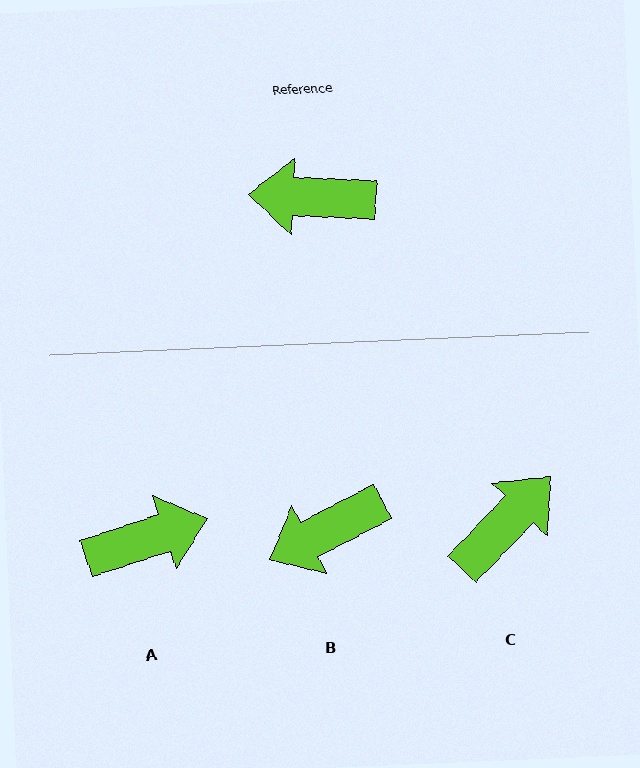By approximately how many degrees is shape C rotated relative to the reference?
Approximately 131 degrees clockwise.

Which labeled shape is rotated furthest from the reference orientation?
A, about 159 degrees away.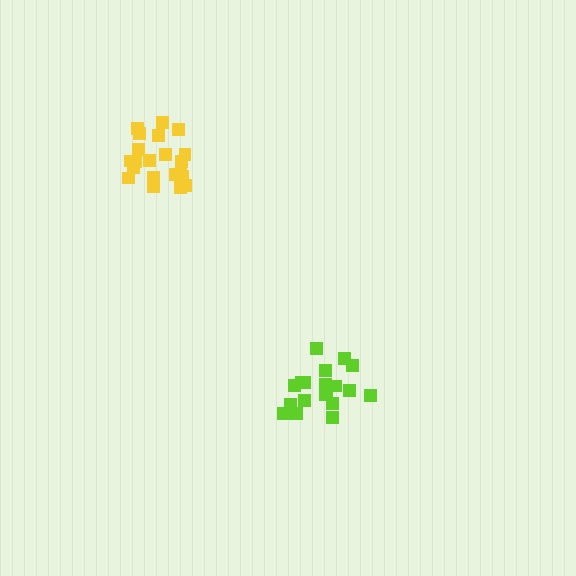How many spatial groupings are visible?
There are 2 spatial groupings.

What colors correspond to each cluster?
The clusters are colored: lime, yellow.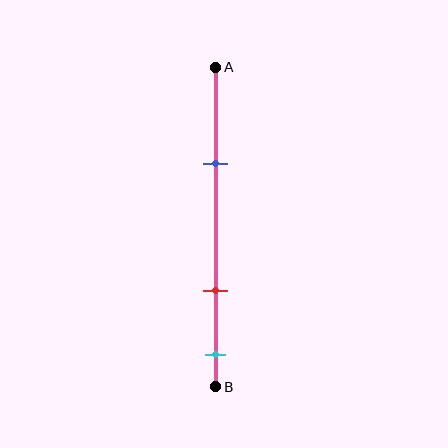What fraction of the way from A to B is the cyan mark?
The cyan mark is approximately 90% (0.9) of the way from A to B.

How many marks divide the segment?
There are 3 marks dividing the segment.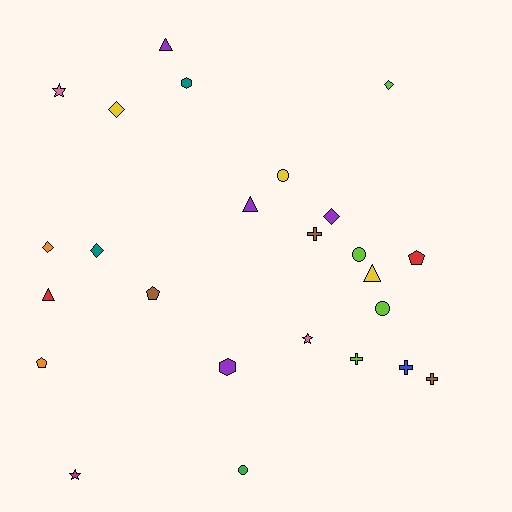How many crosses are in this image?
There are 4 crosses.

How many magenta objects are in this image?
There is 1 magenta object.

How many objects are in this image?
There are 25 objects.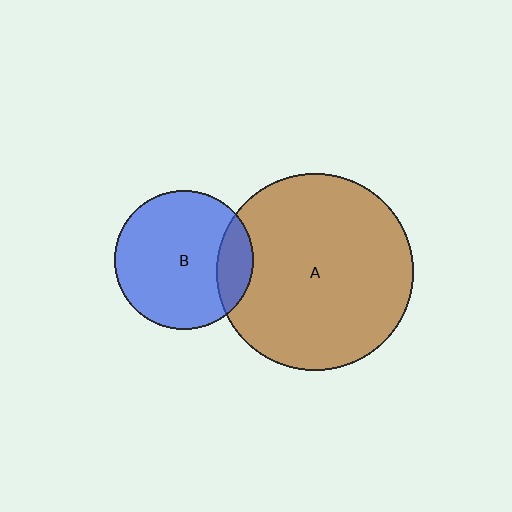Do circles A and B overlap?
Yes.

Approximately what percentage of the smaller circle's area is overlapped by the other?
Approximately 15%.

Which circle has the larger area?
Circle A (brown).